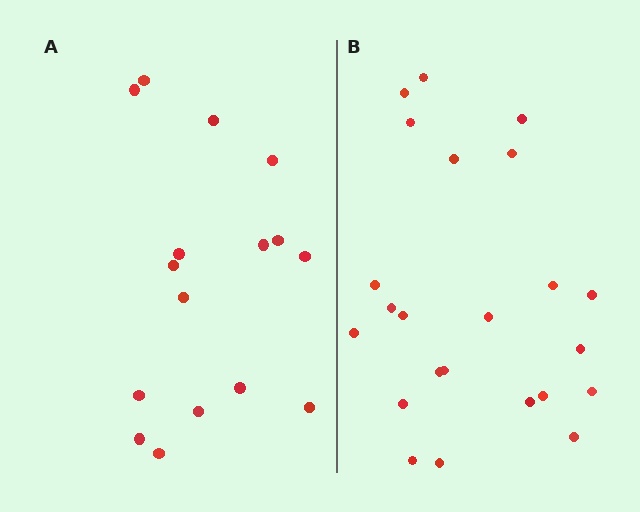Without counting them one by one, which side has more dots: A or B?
Region B (the right region) has more dots.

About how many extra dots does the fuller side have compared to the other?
Region B has roughly 8 or so more dots than region A.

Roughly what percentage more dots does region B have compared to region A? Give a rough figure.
About 45% more.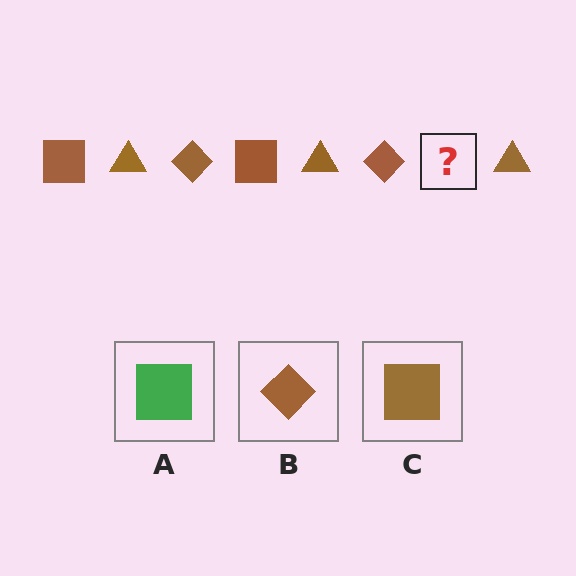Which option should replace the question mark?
Option C.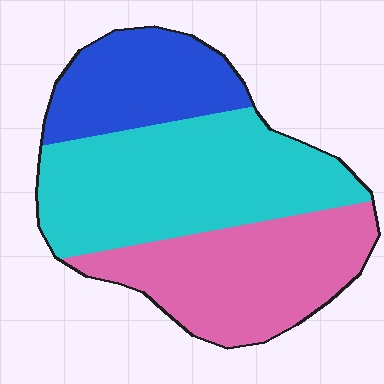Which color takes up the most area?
Cyan, at roughly 45%.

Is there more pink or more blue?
Pink.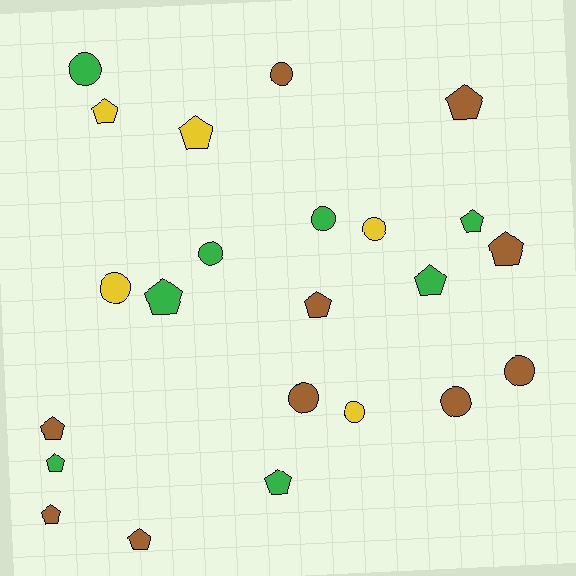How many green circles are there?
There are 3 green circles.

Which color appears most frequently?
Brown, with 10 objects.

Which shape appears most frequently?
Pentagon, with 13 objects.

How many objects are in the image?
There are 23 objects.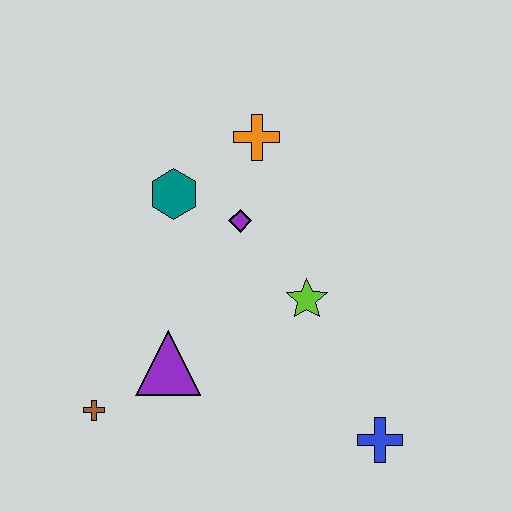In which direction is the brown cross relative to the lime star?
The brown cross is to the left of the lime star.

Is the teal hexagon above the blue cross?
Yes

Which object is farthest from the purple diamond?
The blue cross is farthest from the purple diamond.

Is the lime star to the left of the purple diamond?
No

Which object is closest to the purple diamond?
The teal hexagon is closest to the purple diamond.